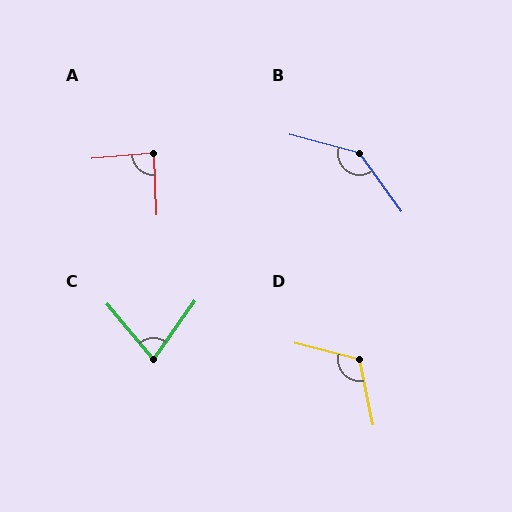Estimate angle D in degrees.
Approximately 116 degrees.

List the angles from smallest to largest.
C (75°), A (87°), D (116°), B (141°).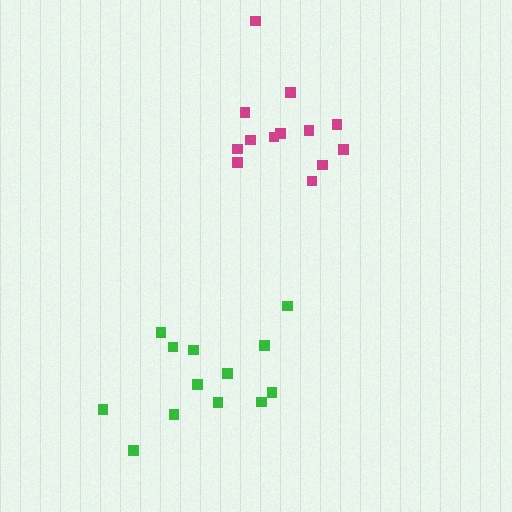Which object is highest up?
The magenta cluster is topmost.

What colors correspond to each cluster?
The clusters are colored: magenta, green.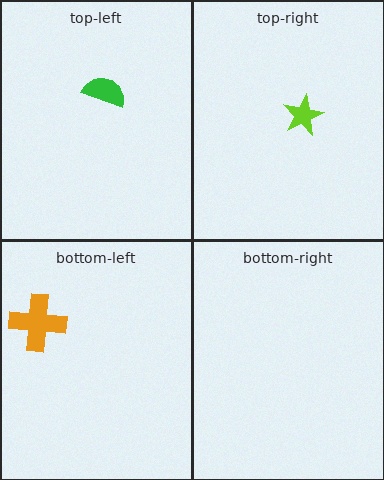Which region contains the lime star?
The top-right region.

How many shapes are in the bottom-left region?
1.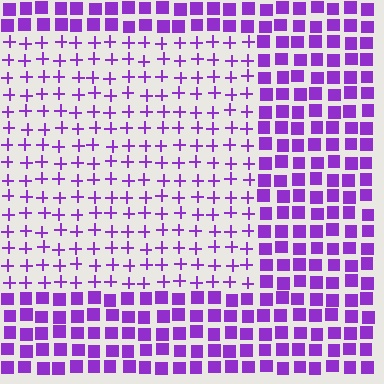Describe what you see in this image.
The image is filled with small purple elements arranged in a uniform grid. A rectangle-shaped region contains plus signs, while the surrounding area contains squares. The boundary is defined purely by the change in element shape.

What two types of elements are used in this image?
The image uses plus signs inside the rectangle region and squares outside it.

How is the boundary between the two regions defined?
The boundary is defined by a change in element shape: plus signs inside vs. squares outside. All elements share the same color and spacing.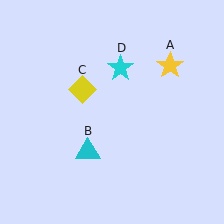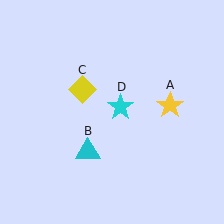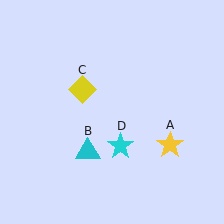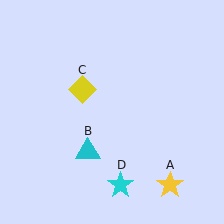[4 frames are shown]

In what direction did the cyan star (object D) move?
The cyan star (object D) moved down.